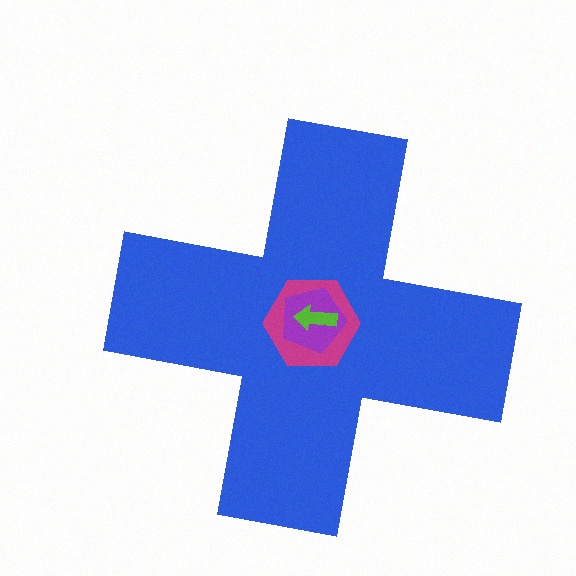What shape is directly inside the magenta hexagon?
The purple pentagon.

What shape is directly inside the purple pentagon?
The lime arrow.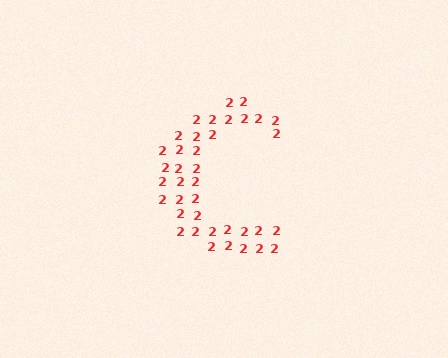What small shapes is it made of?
It is made of small digit 2's.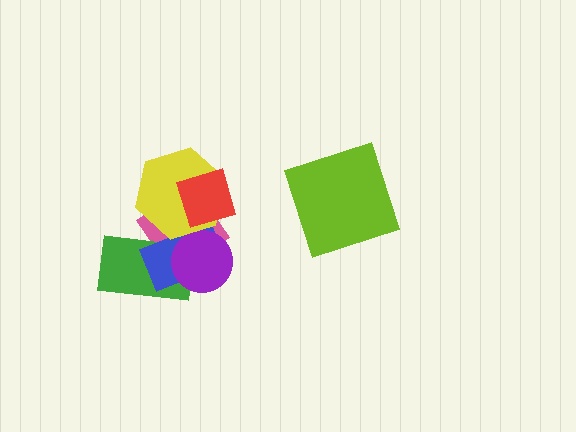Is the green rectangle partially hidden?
Yes, it is partially covered by another shape.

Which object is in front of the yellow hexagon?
The red diamond is in front of the yellow hexagon.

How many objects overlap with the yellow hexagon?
4 objects overlap with the yellow hexagon.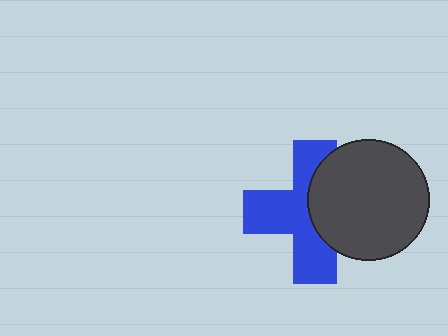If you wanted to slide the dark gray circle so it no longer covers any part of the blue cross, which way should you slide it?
Slide it right — that is the most direct way to separate the two shapes.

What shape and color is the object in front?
The object in front is a dark gray circle.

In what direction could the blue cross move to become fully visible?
The blue cross could move left. That would shift it out from behind the dark gray circle entirely.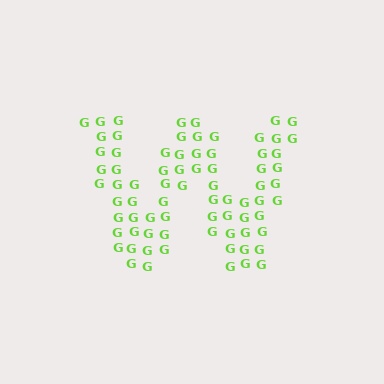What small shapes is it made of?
It is made of small letter G's.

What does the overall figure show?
The overall figure shows the letter W.